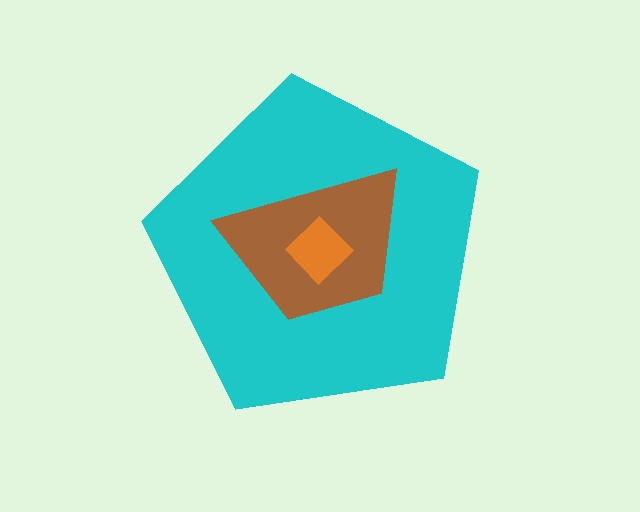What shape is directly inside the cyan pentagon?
The brown trapezoid.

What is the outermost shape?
The cyan pentagon.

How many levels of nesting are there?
3.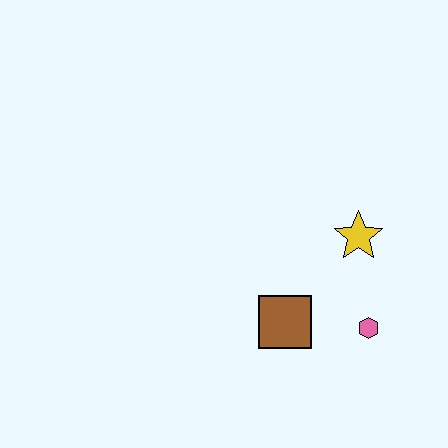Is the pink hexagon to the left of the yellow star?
No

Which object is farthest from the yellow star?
The brown square is farthest from the yellow star.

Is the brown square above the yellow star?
No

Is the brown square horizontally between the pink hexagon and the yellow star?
No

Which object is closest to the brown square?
The pink hexagon is closest to the brown square.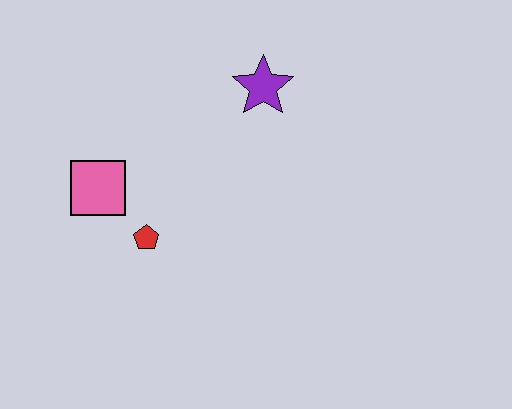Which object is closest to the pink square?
The red pentagon is closest to the pink square.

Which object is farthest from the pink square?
The purple star is farthest from the pink square.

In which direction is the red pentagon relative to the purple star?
The red pentagon is below the purple star.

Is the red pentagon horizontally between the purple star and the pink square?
Yes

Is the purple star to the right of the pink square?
Yes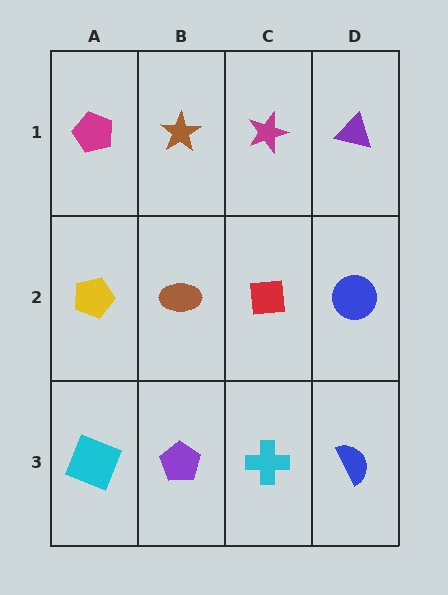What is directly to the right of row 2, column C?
A blue circle.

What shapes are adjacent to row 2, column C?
A magenta star (row 1, column C), a cyan cross (row 3, column C), a brown ellipse (row 2, column B), a blue circle (row 2, column D).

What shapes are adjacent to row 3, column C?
A red square (row 2, column C), a purple pentagon (row 3, column B), a blue semicircle (row 3, column D).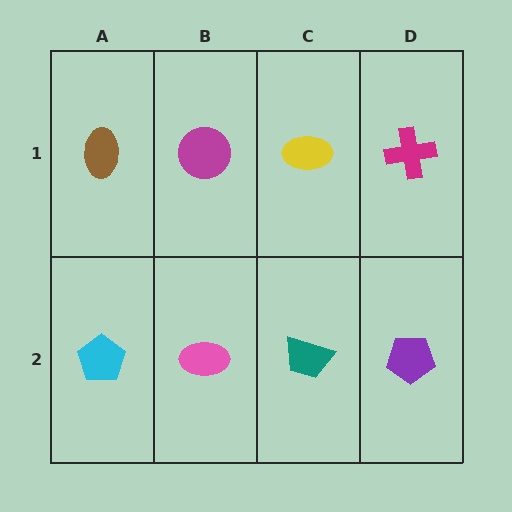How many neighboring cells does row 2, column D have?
2.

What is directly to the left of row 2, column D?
A teal trapezoid.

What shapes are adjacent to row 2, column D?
A magenta cross (row 1, column D), a teal trapezoid (row 2, column C).